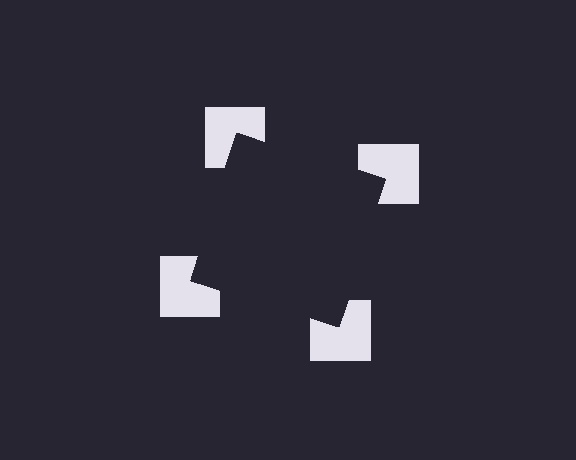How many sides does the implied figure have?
4 sides.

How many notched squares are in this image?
There are 4 — one at each vertex of the illusory square.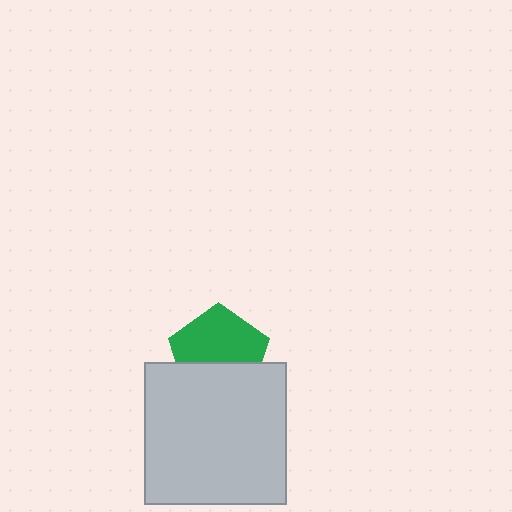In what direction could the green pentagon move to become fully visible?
The green pentagon could move up. That would shift it out from behind the light gray square entirely.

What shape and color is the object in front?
The object in front is a light gray square.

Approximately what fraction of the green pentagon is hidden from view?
Roughly 41% of the green pentagon is hidden behind the light gray square.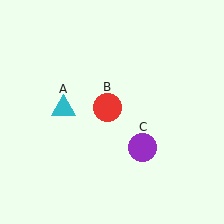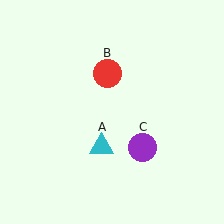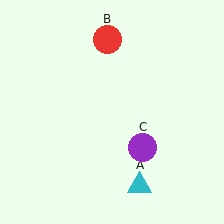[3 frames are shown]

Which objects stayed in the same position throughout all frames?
Purple circle (object C) remained stationary.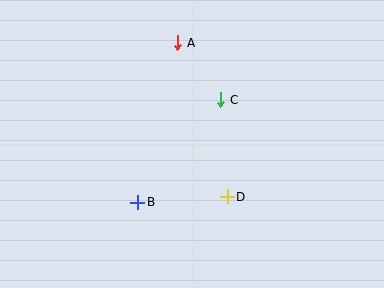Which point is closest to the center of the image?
Point C at (221, 100) is closest to the center.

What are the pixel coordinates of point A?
Point A is at (178, 43).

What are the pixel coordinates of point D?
Point D is at (227, 197).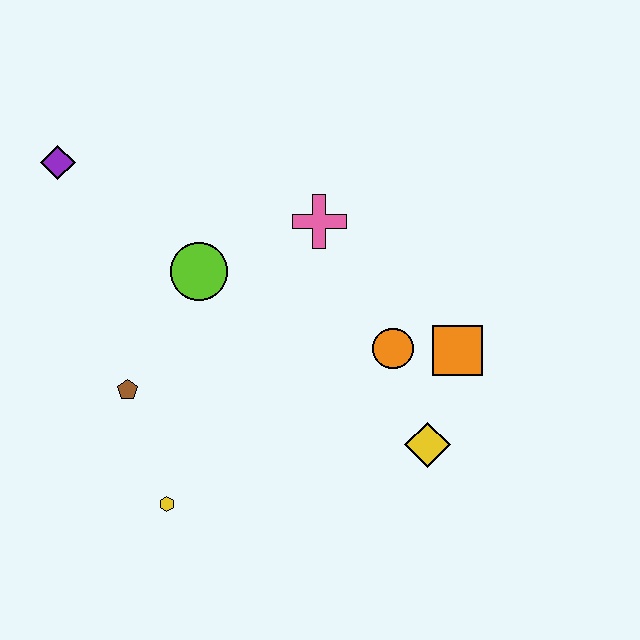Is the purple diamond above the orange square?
Yes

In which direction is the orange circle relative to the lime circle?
The orange circle is to the right of the lime circle.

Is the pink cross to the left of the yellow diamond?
Yes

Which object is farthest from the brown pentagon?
The orange square is farthest from the brown pentagon.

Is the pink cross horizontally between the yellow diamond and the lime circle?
Yes